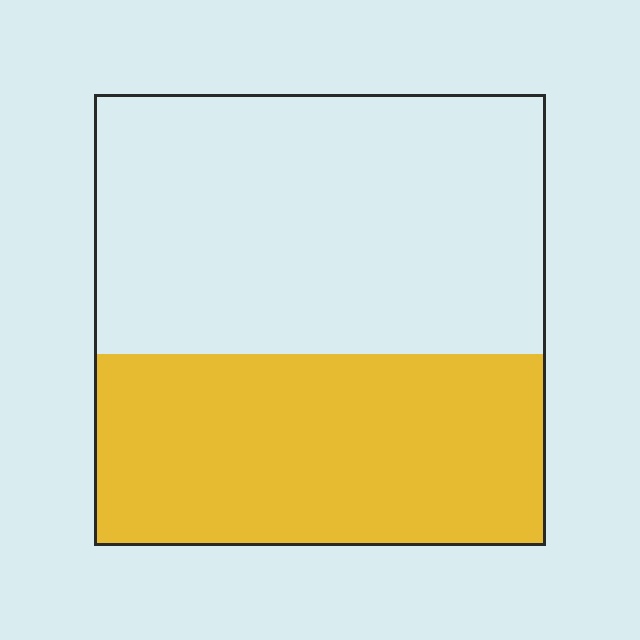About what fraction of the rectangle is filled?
About two fifths (2/5).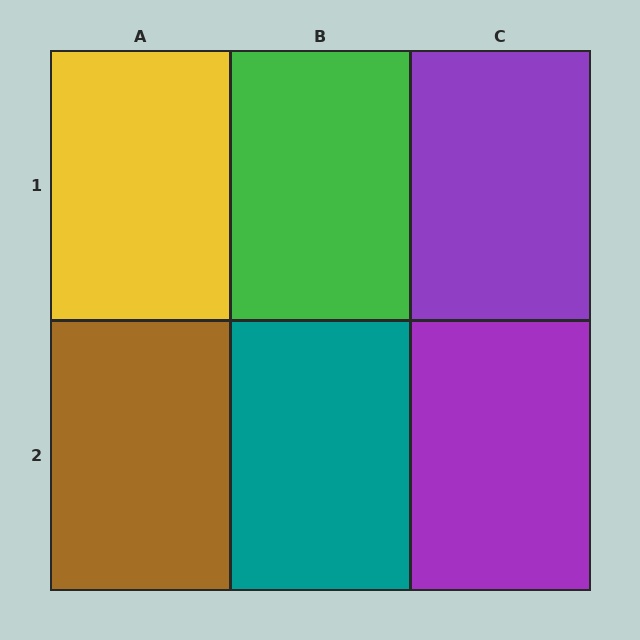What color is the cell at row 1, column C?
Purple.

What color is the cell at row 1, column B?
Green.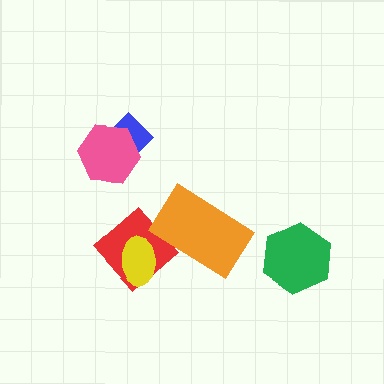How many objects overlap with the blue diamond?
1 object overlaps with the blue diamond.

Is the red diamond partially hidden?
Yes, it is partially covered by another shape.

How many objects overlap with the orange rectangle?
0 objects overlap with the orange rectangle.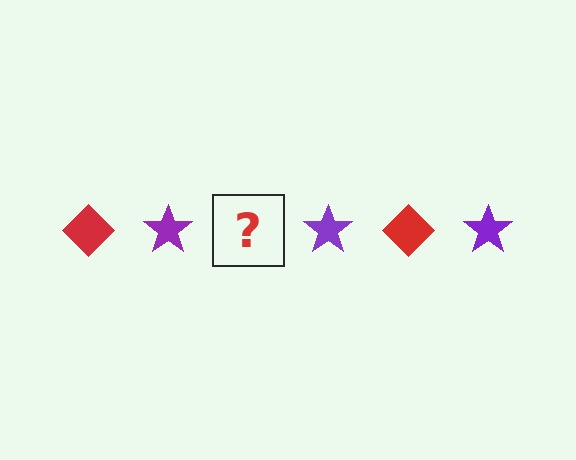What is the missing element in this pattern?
The missing element is a red diamond.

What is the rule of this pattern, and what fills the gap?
The rule is that the pattern alternates between red diamond and purple star. The gap should be filled with a red diamond.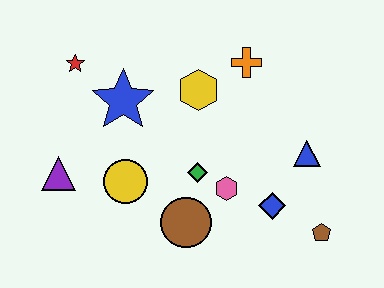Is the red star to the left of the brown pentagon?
Yes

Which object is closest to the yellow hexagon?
The orange cross is closest to the yellow hexagon.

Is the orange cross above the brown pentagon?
Yes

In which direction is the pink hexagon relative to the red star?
The pink hexagon is to the right of the red star.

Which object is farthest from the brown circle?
The red star is farthest from the brown circle.